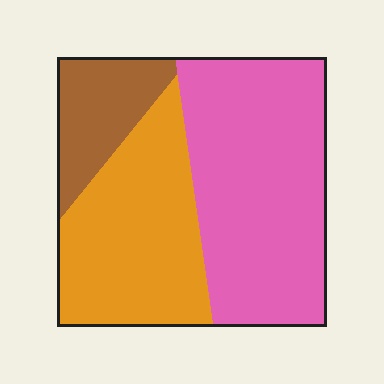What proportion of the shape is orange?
Orange takes up about three eighths (3/8) of the shape.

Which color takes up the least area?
Brown, at roughly 15%.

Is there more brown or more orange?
Orange.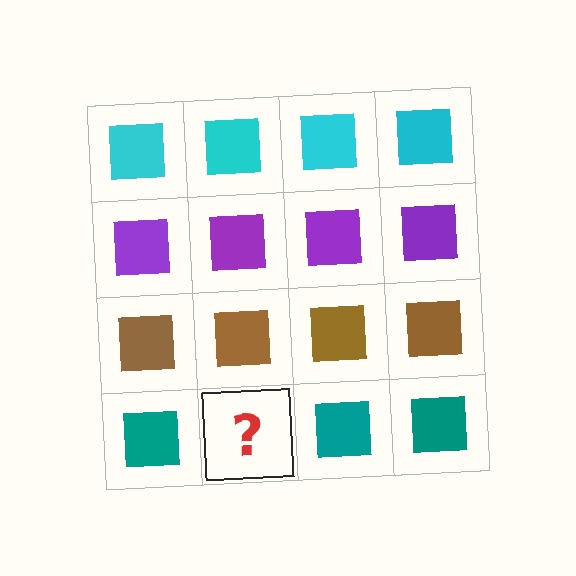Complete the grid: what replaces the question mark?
The question mark should be replaced with a teal square.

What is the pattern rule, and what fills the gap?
The rule is that each row has a consistent color. The gap should be filled with a teal square.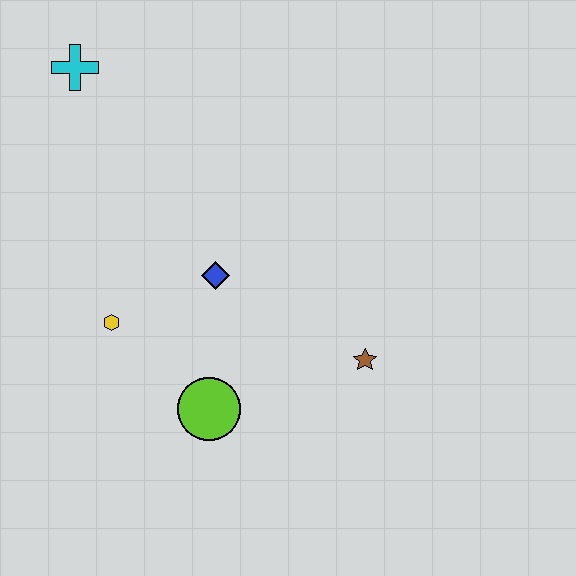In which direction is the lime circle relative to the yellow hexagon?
The lime circle is to the right of the yellow hexagon.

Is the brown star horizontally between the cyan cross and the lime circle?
No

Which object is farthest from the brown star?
The cyan cross is farthest from the brown star.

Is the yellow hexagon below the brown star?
No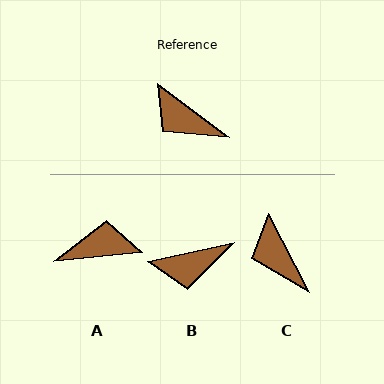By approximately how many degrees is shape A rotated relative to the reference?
Approximately 138 degrees clockwise.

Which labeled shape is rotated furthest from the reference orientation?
A, about 138 degrees away.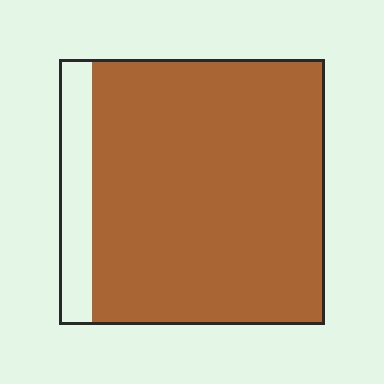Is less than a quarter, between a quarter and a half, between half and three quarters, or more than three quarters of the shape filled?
More than three quarters.